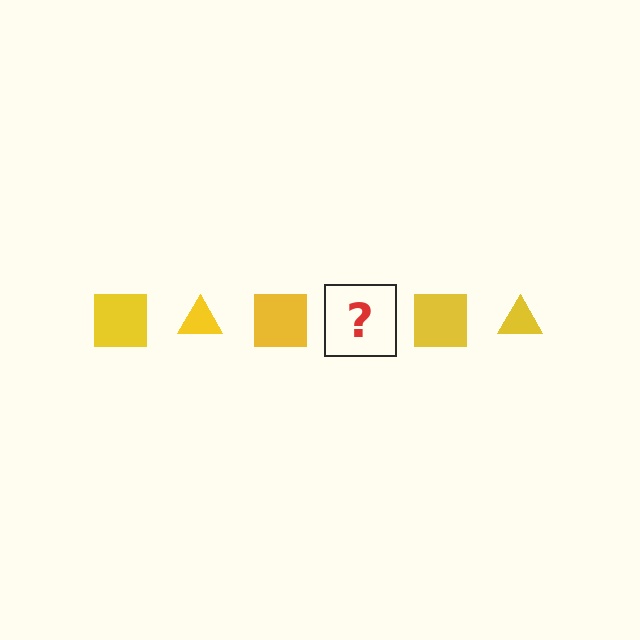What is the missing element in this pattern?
The missing element is a yellow triangle.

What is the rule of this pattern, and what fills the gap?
The rule is that the pattern cycles through square, triangle shapes in yellow. The gap should be filled with a yellow triangle.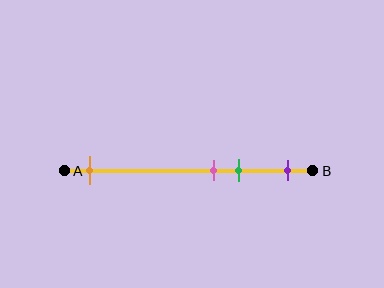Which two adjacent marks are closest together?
The pink and green marks are the closest adjacent pair.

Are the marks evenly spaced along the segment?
No, the marks are not evenly spaced.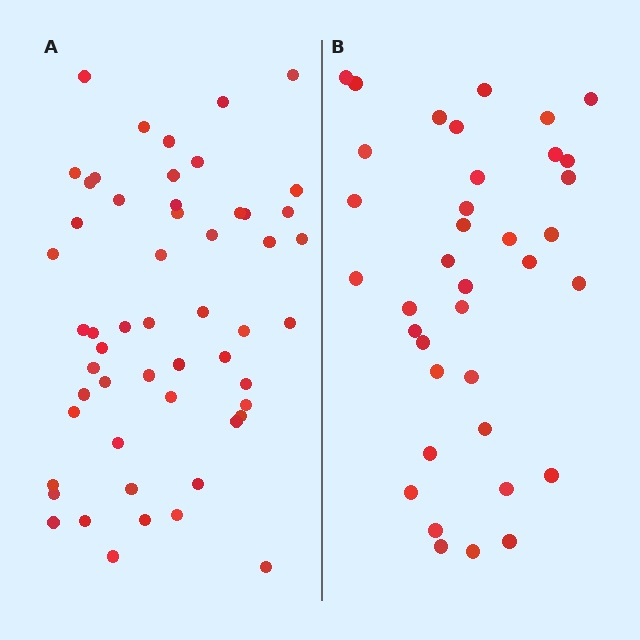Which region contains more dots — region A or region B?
Region A (the left region) has more dots.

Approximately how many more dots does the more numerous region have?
Region A has approximately 15 more dots than region B.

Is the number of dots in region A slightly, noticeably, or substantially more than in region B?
Region A has substantially more. The ratio is roughly 1.5 to 1.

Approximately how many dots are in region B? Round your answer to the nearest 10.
About 40 dots. (The exact count is 37, which rounds to 40.)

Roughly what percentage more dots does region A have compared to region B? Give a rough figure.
About 45% more.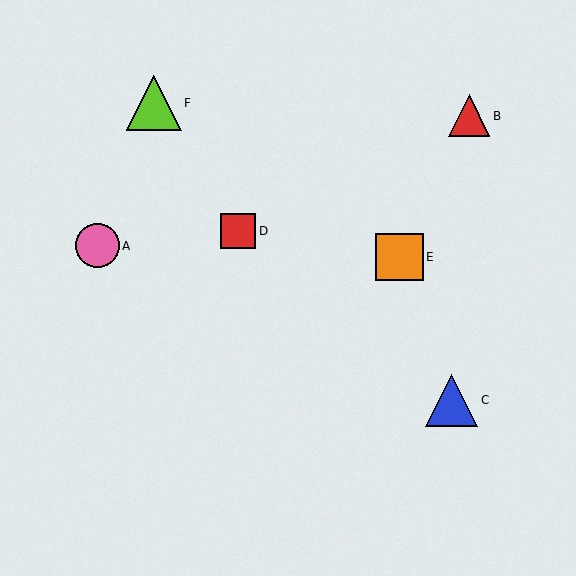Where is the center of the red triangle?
The center of the red triangle is at (469, 116).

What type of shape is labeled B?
Shape B is a red triangle.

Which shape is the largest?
The lime triangle (labeled F) is the largest.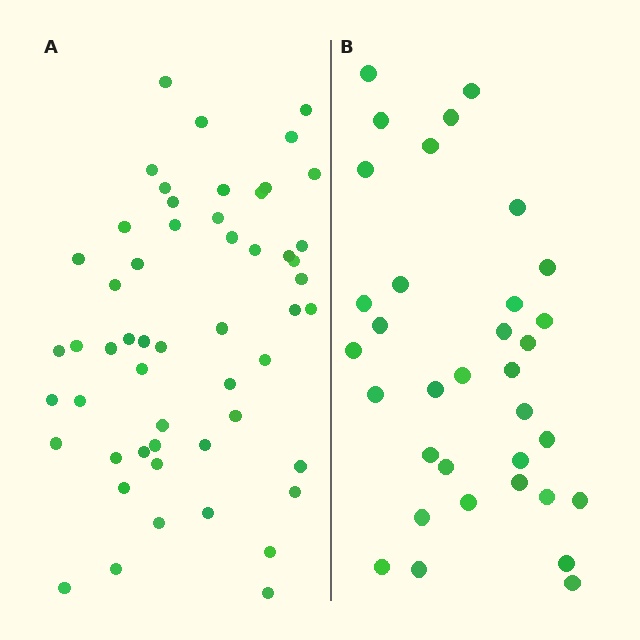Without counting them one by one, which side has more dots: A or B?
Region A (the left region) has more dots.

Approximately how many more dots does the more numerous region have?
Region A has approximately 20 more dots than region B.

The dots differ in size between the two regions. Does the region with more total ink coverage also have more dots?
No. Region B has more total ink coverage because its dots are larger, but region A actually contains more individual dots. Total area can be misleading — the number of items is what matters here.